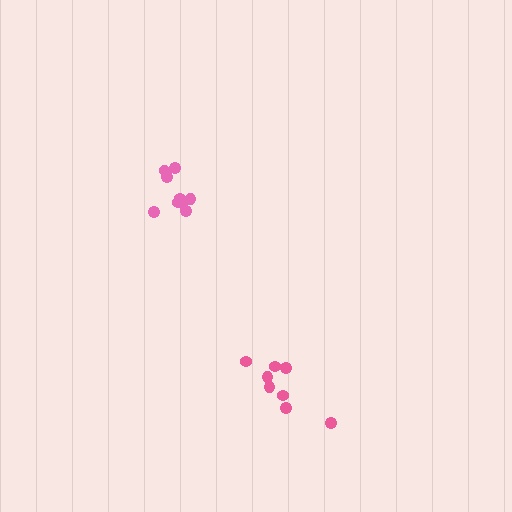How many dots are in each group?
Group 1: 8 dots, Group 2: 9 dots (17 total).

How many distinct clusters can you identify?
There are 2 distinct clusters.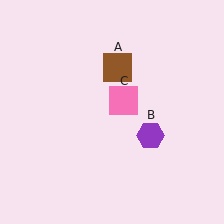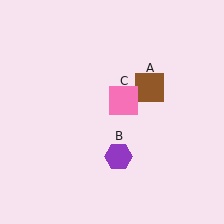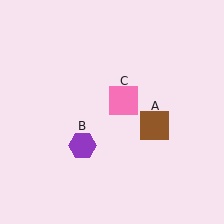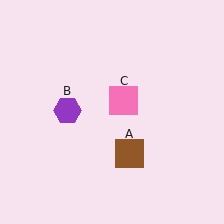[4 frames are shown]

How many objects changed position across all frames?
2 objects changed position: brown square (object A), purple hexagon (object B).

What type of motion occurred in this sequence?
The brown square (object A), purple hexagon (object B) rotated clockwise around the center of the scene.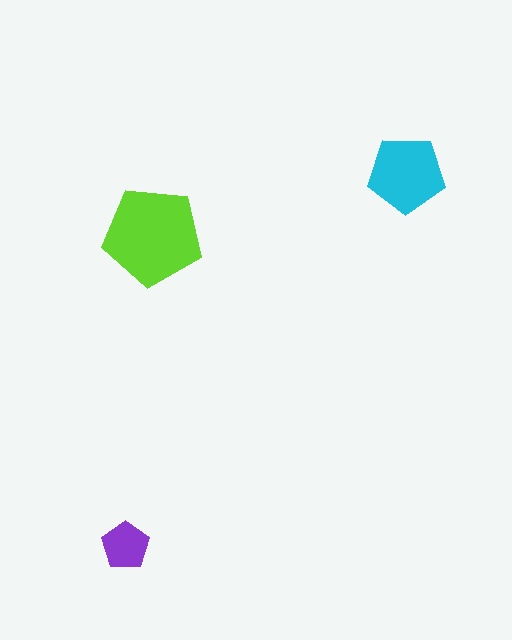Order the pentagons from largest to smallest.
the lime one, the cyan one, the purple one.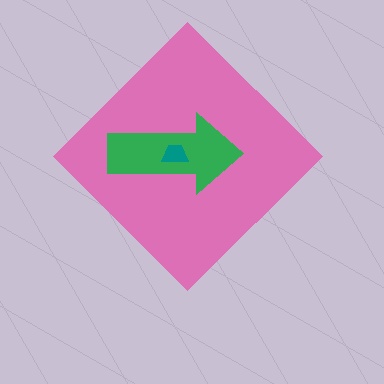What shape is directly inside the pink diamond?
The green arrow.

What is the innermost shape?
The teal trapezoid.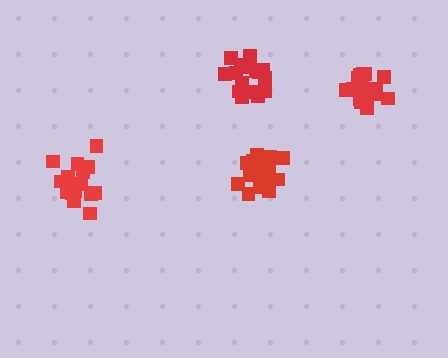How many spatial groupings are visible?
There are 4 spatial groupings.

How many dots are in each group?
Group 1: 19 dots, Group 2: 17 dots, Group 3: 18 dots, Group 4: 17 dots (71 total).